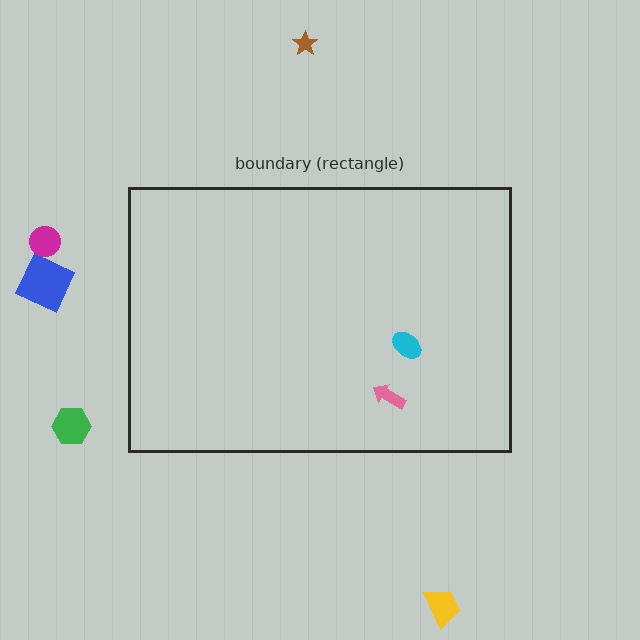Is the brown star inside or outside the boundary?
Outside.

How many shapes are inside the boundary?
2 inside, 5 outside.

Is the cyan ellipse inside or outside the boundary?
Inside.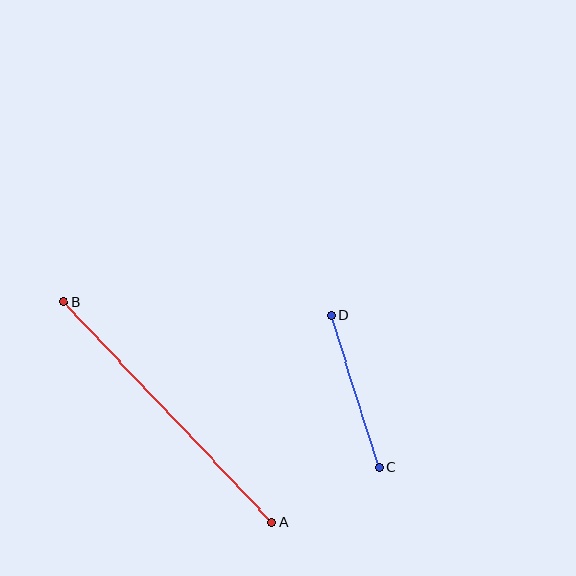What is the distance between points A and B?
The distance is approximately 303 pixels.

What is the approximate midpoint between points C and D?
The midpoint is at approximately (355, 391) pixels.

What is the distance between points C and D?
The distance is approximately 159 pixels.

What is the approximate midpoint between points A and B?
The midpoint is at approximately (168, 412) pixels.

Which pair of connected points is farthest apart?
Points A and B are farthest apart.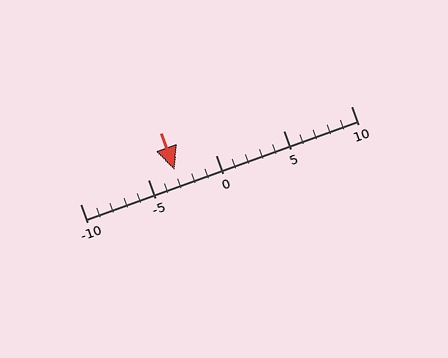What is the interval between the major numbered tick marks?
The major tick marks are spaced 5 units apart.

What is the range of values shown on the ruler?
The ruler shows values from -10 to 10.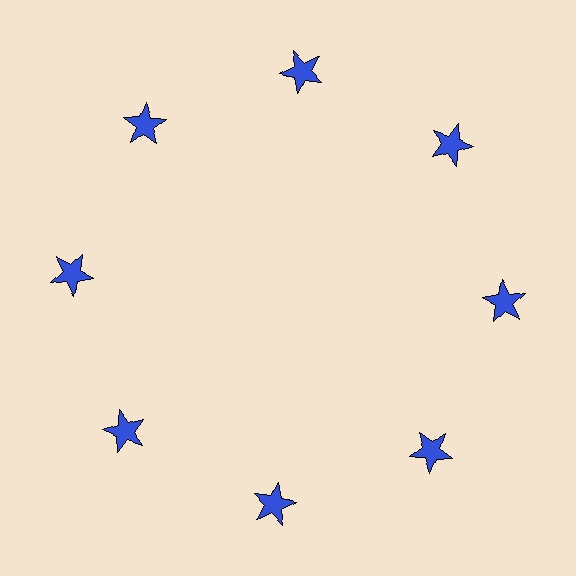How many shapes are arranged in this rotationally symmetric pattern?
There are 8 shapes, arranged in 8 groups of 1.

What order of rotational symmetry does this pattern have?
This pattern has 8-fold rotational symmetry.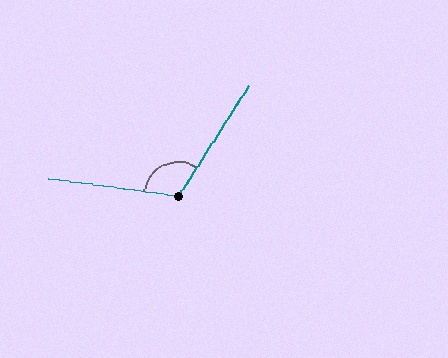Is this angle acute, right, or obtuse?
It is obtuse.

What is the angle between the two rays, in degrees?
Approximately 115 degrees.